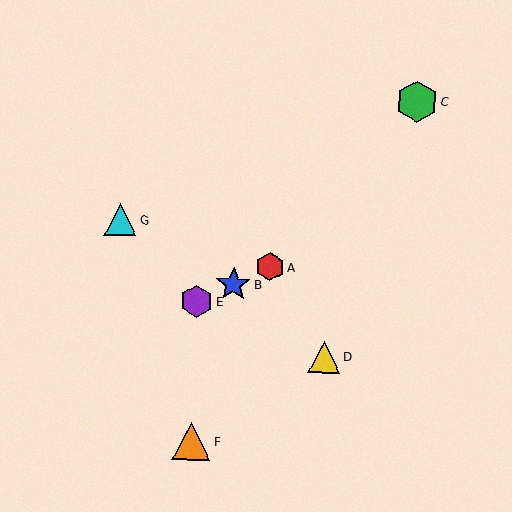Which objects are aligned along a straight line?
Objects A, B, E are aligned along a straight line.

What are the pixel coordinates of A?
Object A is at (270, 267).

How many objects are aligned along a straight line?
3 objects (A, B, E) are aligned along a straight line.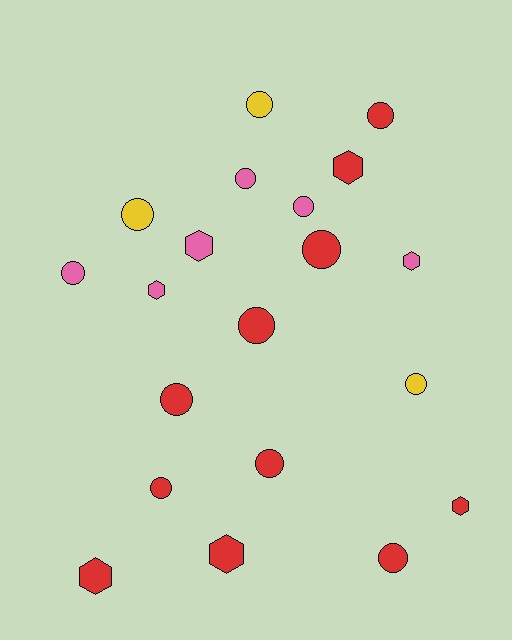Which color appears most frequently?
Red, with 11 objects.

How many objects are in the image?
There are 20 objects.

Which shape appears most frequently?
Circle, with 13 objects.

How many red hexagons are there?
There are 4 red hexagons.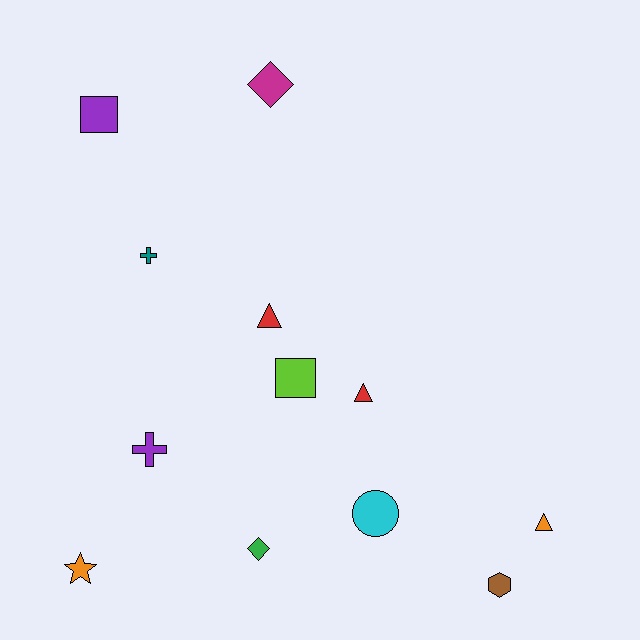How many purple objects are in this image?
There are 2 purple objects.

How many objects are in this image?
There are 12 objects.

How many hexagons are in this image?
There is 1 hexagon.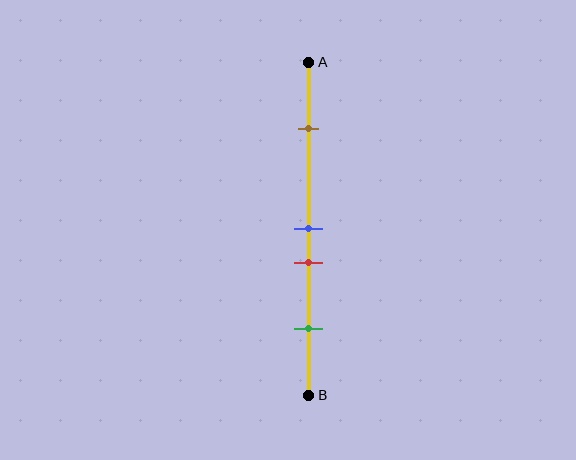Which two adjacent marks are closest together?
The blue and red marks are the closest adjacent pair.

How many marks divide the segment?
There are 4 marks dividing the segment.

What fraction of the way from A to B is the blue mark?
The blue mark is approximately 50% (0.5) of the way from A to B.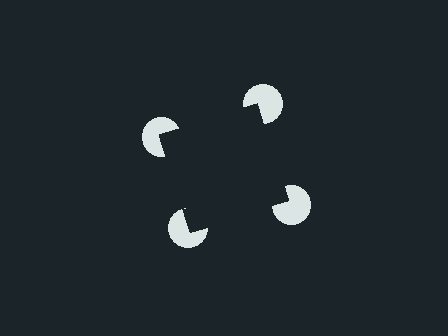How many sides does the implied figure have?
4 sides.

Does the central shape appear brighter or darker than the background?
It typically appears slightly darker than the background, even though no actual brightness change is drawn.